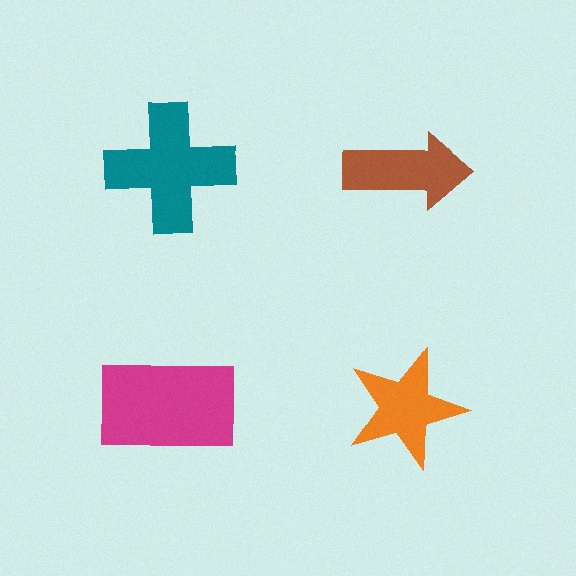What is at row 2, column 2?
An orange star.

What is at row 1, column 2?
A brown arrow.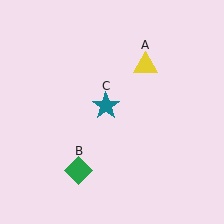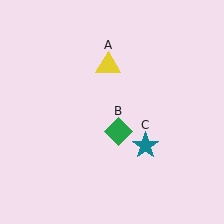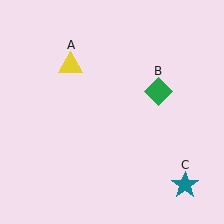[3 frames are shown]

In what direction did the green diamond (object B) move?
The green diamond (object B) moved up and to the right.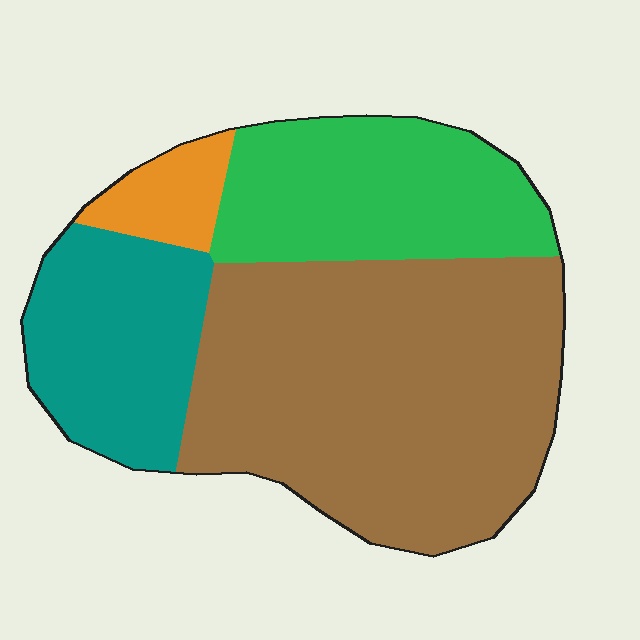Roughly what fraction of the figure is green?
Green takes up about one quarter (1/4) of the figure.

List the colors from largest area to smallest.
From largest to smallest: brown, green, teal, orange.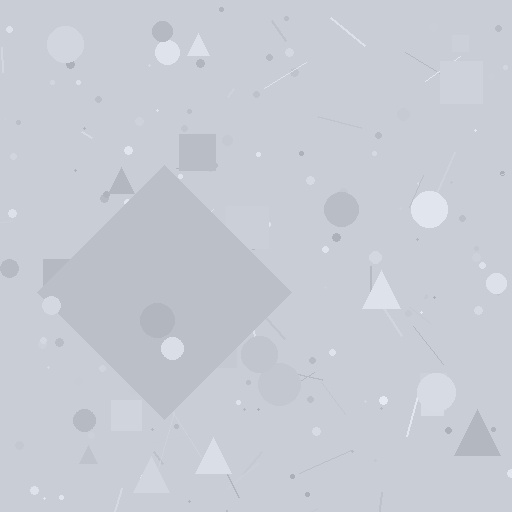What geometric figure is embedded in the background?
A diamond is embedded in the background.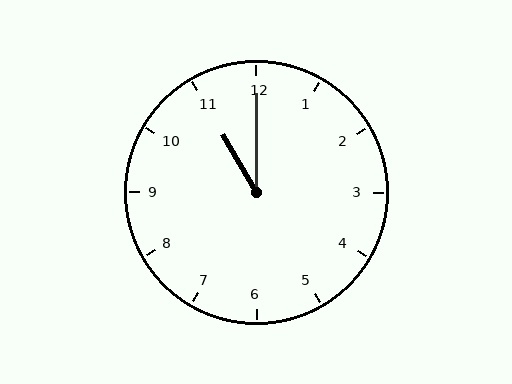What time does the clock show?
11:00.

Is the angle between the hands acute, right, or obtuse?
It is acute.